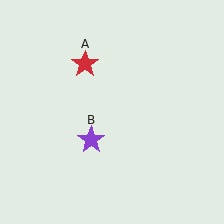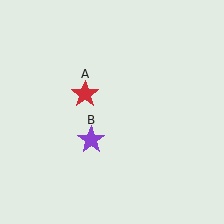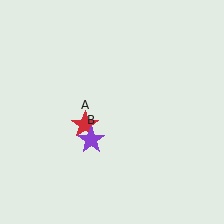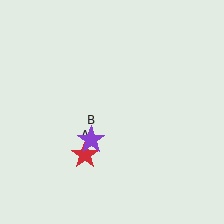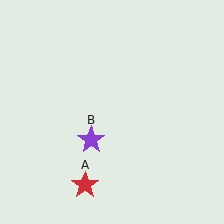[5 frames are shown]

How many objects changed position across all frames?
1 object changed position: red star (object A).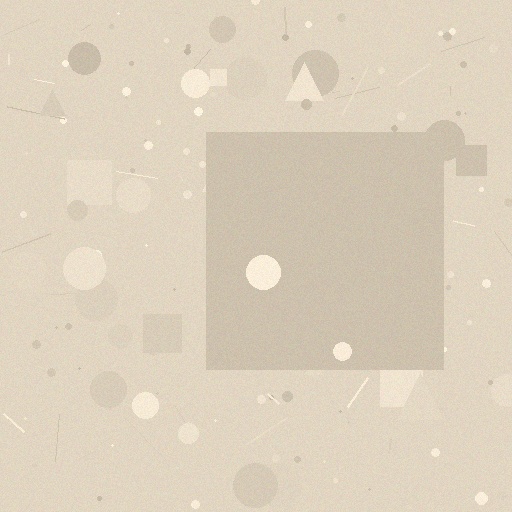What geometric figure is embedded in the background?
A square is embedded in the background.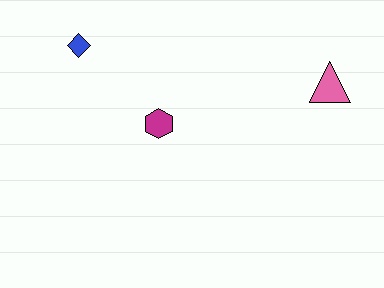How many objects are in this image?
There are 3 objects.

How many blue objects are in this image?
There is 1 blue object.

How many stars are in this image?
There are no stars.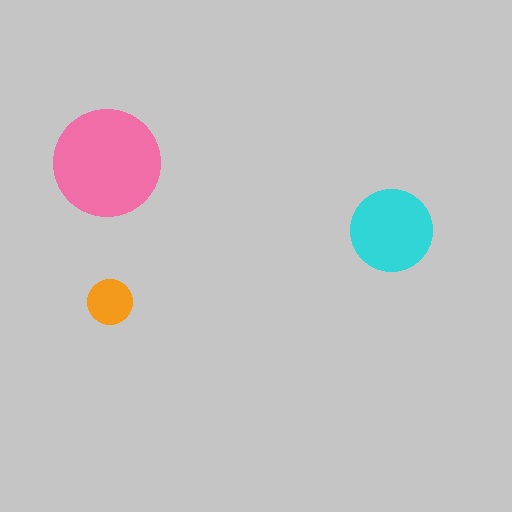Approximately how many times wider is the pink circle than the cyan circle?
About 1.5 times wider.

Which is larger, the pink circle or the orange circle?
The pink one.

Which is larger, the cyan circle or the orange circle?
The cyan one.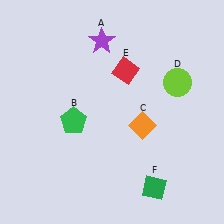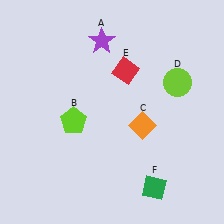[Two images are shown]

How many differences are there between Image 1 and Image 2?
There is 1 difference between the two images.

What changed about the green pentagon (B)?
In Image 1, B is green. In Image 2, it changed to lime.